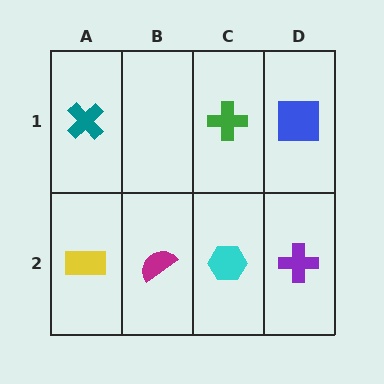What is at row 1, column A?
A teal cross.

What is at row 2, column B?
A magenta semicircle.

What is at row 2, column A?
A yellow rectangle.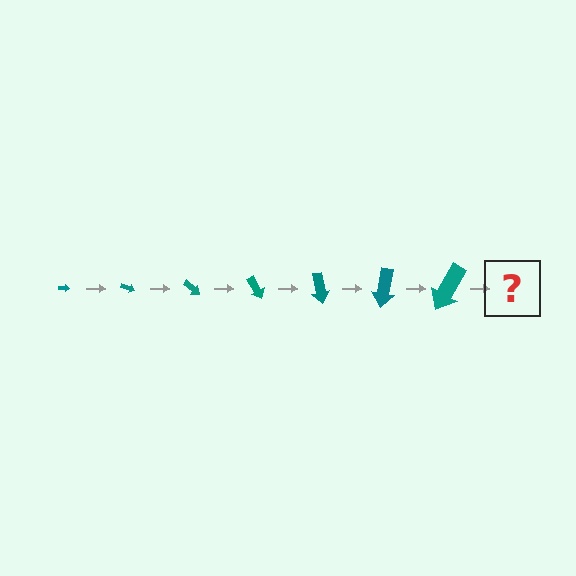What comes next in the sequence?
The next element should be an arrow, larger than the previous one and rotated 140 degrees from the start.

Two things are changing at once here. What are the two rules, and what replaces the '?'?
The two rules are that the arrow grows larger each step and it rotates 20 degrees each step. The '?' should be an arrow, larger than the previous one and rotated 140 degrees from the start.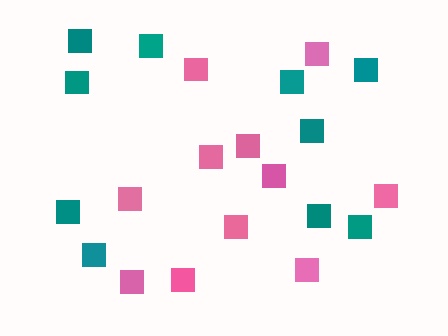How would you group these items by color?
There are 2 groups: one group of pink squares (11) and one group of teal squares (10).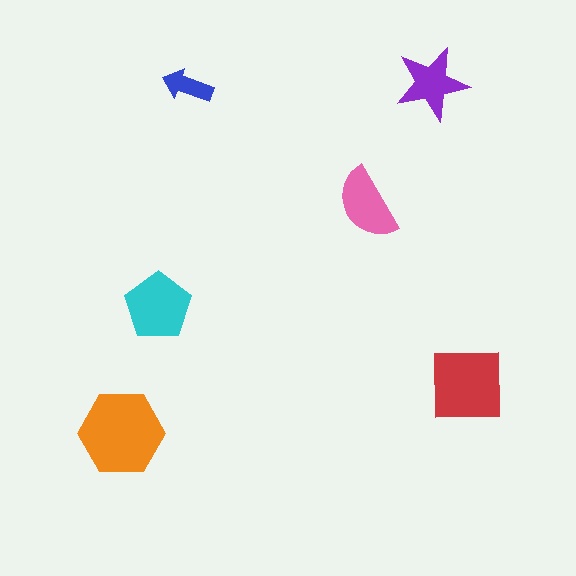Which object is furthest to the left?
The orange hexagon is leftmost.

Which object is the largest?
The orange hexagon.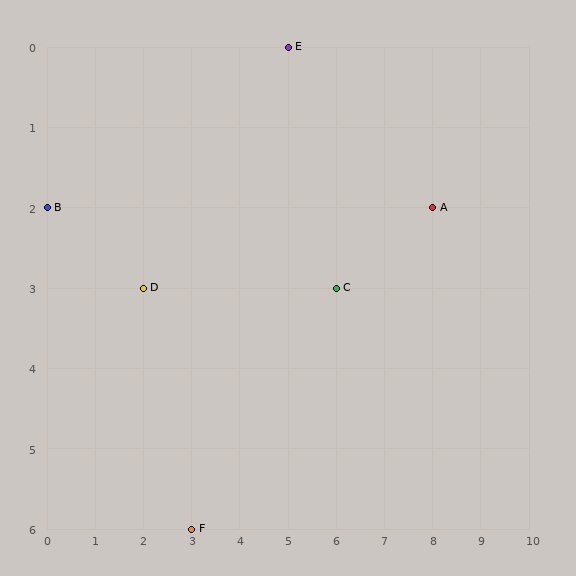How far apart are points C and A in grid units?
Points C and A are 2 columns and 1 row apart (about 2.2 grid units diagonally).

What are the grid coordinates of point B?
Point B is at grid coordinates (0, 2).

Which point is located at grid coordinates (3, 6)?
Point F is at (3, 6).